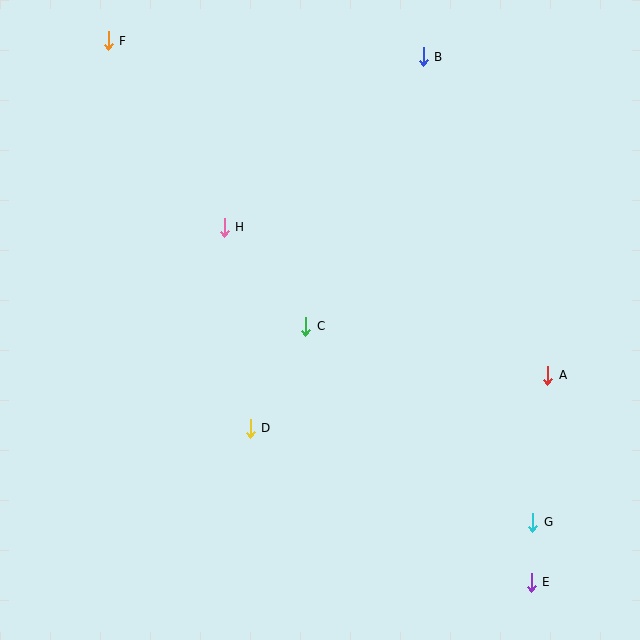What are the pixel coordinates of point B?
Point B is at (423, 57).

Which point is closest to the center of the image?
Point C at (306, 326) is closest to the center.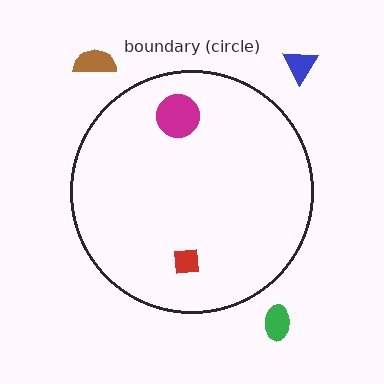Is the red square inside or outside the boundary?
Inside.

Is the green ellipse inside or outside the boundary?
Outside.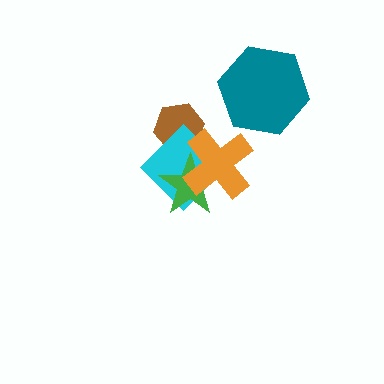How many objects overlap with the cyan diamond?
3 objects overlap with the cyan diamond.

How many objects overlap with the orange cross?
3 objects overlap with the orange cross.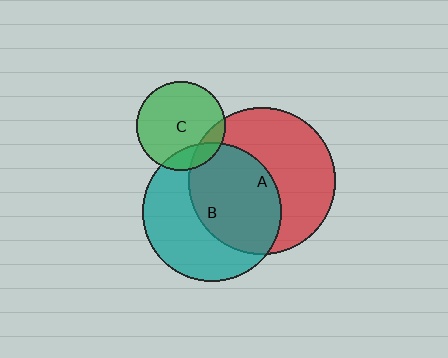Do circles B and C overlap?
Yes.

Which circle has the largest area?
Circle A (red).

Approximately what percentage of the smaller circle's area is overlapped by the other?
Approximately 15%.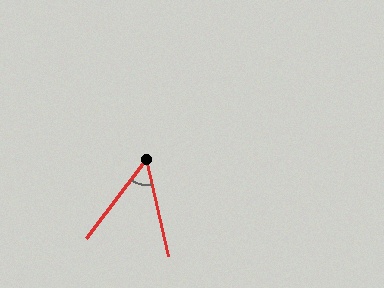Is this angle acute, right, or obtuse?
It is acute.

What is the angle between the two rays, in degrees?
Approximately 50 degrees.